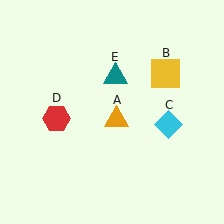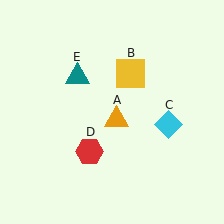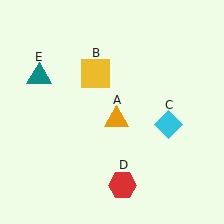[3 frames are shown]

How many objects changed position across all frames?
3 objects changed position: yellow square (object B), red hexagon (object D), teal triangle (object E).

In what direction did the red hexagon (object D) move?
The red hexagon (object D) moved down and to the right.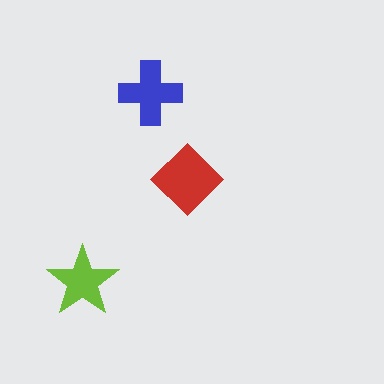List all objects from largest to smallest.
The red diamond, the blue cross, the lime star.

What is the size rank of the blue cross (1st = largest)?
2nd.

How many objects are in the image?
There are 3 objects in the image.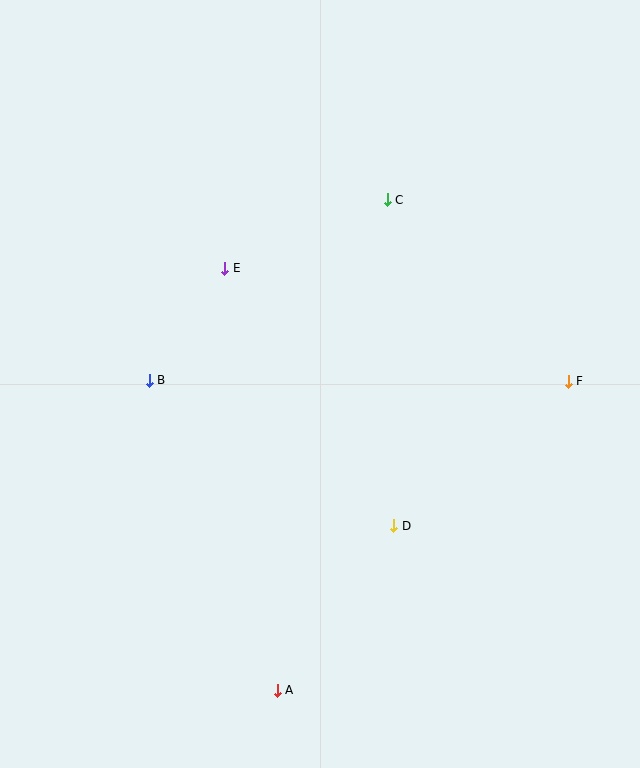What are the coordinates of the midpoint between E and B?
The midpoint between E and B is at (187, 324).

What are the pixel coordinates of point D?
Point D is at (394, 526).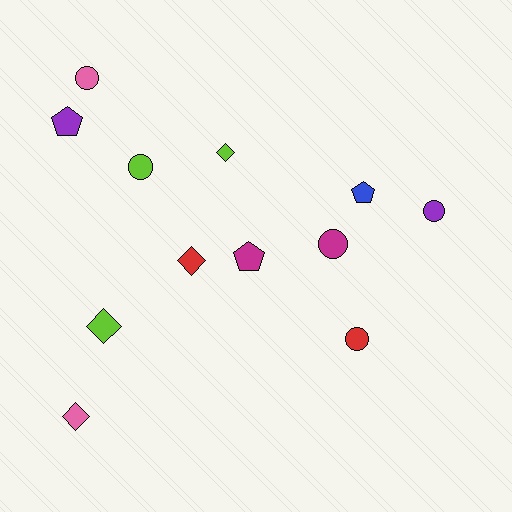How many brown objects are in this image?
There are no brown objects.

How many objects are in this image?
There are 12 objects.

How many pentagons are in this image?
There are 3 pentagons.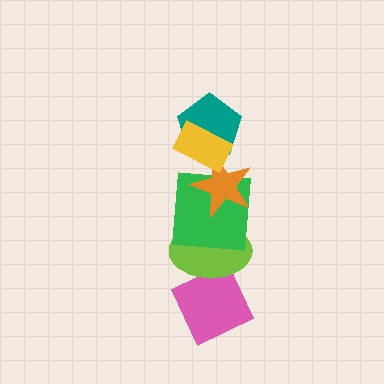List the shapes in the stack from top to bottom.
From top to bottom: the yellow rectangle, the teal pentagon, the orange star, the green square, the lime ellipse, the pink diamond.